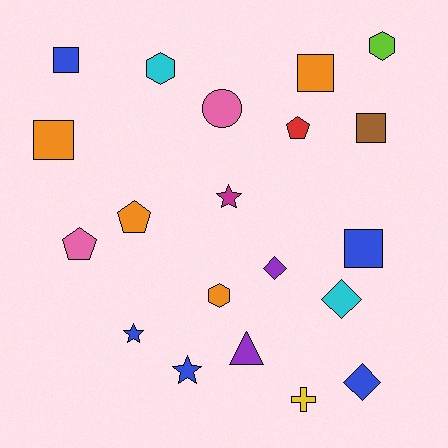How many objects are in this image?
There are 20 objects.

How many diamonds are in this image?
There are 3 diamonds.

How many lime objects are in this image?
There is 1 lime object.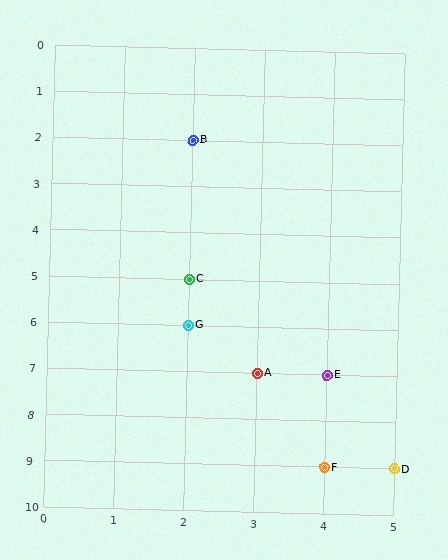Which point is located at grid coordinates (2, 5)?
Point C is at (2, 5).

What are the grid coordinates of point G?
Point G is at grid coordinates (2, 6).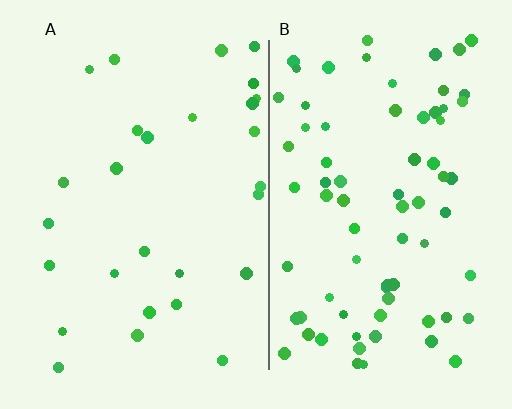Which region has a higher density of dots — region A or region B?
B (the right).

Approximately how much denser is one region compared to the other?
Approximately 2.7× — region B over region A.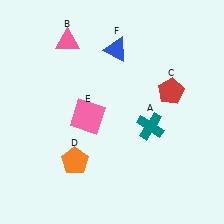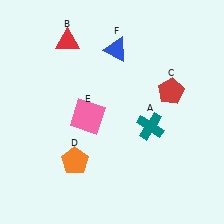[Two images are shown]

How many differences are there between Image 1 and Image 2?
There is 1 difference between the two images.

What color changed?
The triangle (B) changed from pink in Image 1 to red in Image 2.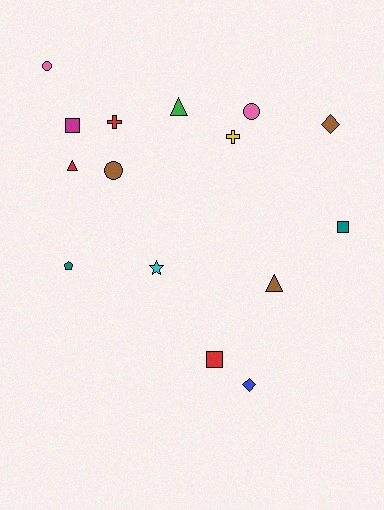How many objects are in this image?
There are 15 objects.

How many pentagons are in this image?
There is 1 pentagon.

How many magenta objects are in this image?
There is 1 magenta object.